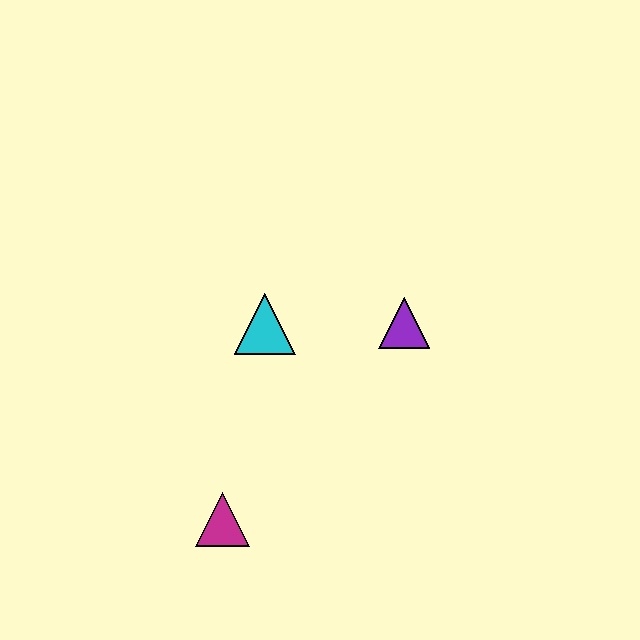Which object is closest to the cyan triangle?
The purple triangle is closest to the cyan triangle.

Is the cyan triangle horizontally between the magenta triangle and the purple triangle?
Yes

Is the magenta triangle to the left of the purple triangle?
Yes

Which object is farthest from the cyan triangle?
The magenta triangle is farthest from the cyan triangle.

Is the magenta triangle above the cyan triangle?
No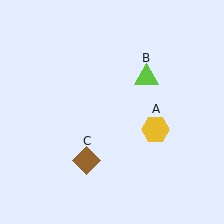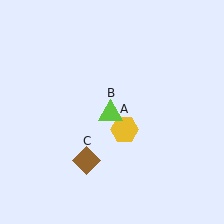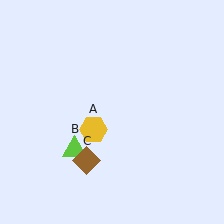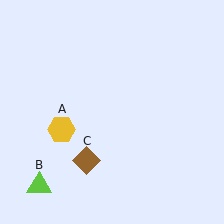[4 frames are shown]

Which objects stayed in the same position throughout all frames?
Brown diamond (object C) remained stationary.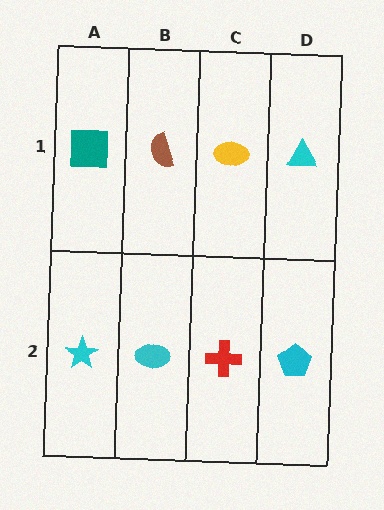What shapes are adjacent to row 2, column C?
A yellow ellipse (row 1, column C), a cyan ellipse (row 2, column B), a cyan pentagon (row 2, column D).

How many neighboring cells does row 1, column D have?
2.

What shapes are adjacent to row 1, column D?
A cyan pentagon (row 2, column D), a yellow ellipse (row 1, column C).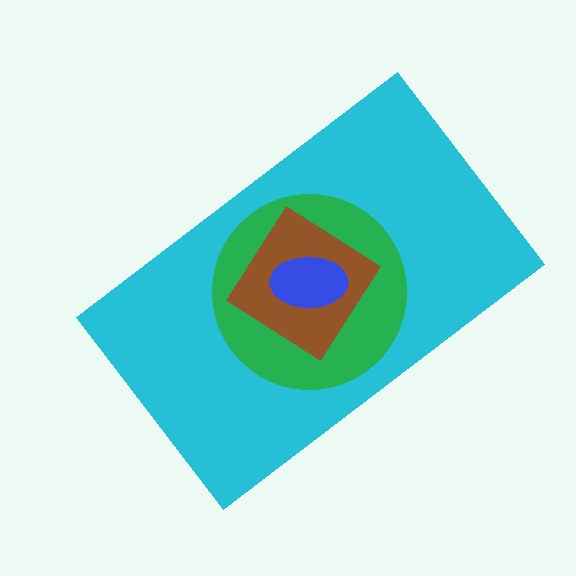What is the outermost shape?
The cyan rectangle.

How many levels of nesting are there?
4.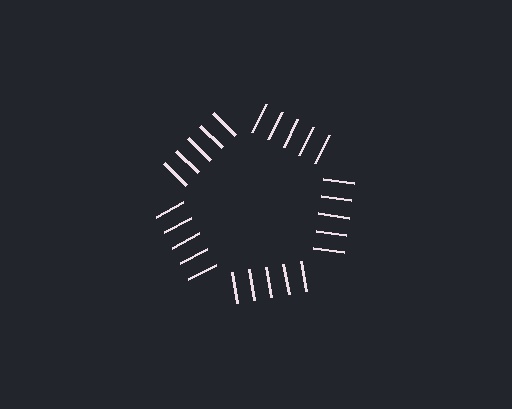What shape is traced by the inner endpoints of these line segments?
An illusory pentagon — the line segments terminate on its edges but no continuous stroke is drawn.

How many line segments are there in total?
25 — 5 along each of the 5 edges.